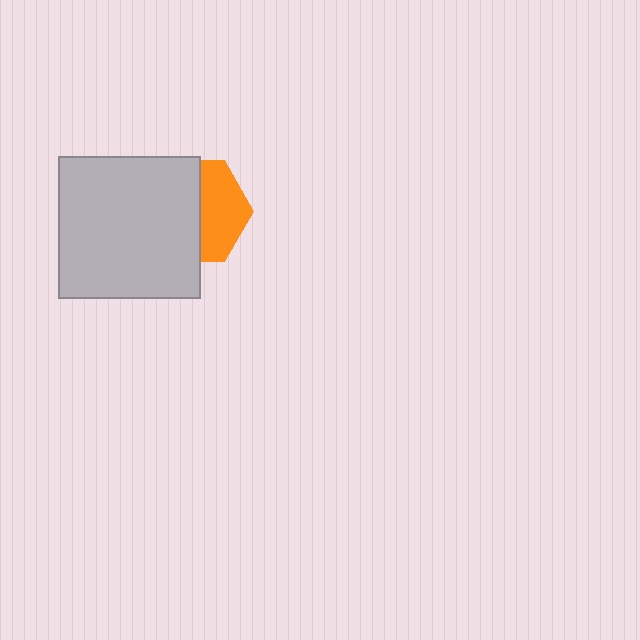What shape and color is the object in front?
The object in front is a light gray square.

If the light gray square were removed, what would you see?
You would see the complete orange hexagon.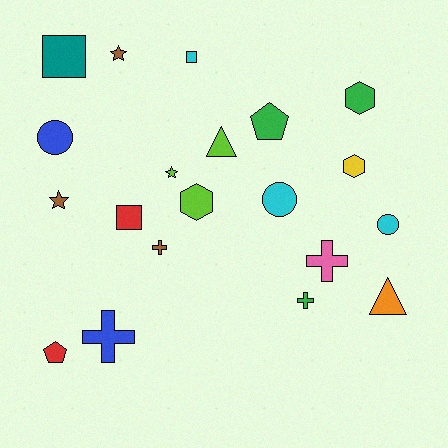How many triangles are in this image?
There are 2 triangles.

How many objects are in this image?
There are 20 objects.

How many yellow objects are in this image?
There is 1 yellow object.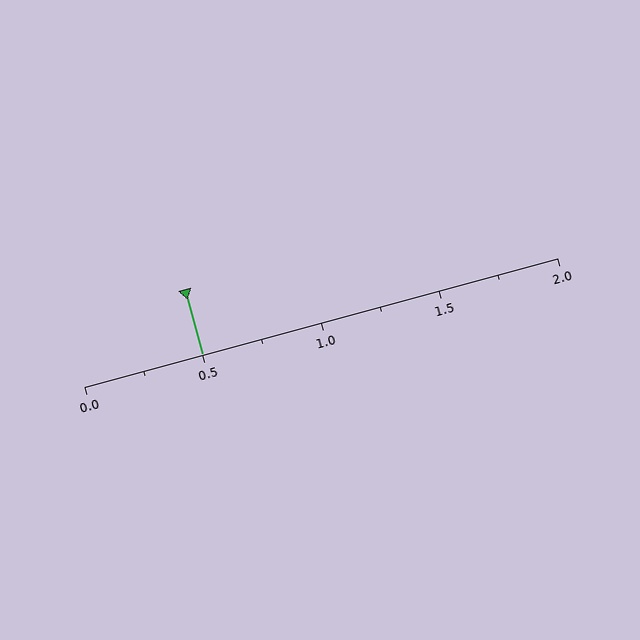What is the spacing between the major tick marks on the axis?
The major ticks are spaced 0.5 apart.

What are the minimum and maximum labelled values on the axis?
The axis runs from 0.0 to 2.0.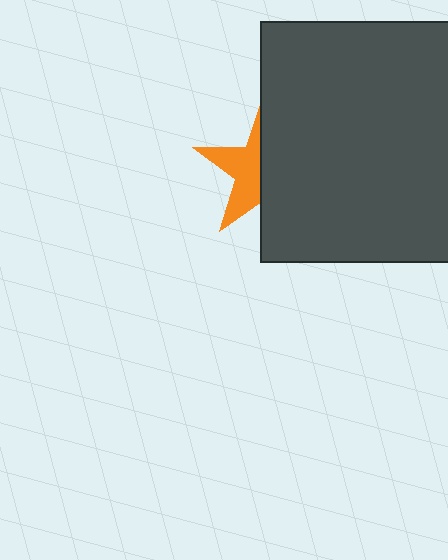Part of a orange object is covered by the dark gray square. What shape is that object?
It is a star.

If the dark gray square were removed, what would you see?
You would see the complete orange star.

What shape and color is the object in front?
The object in front is a dark gray square.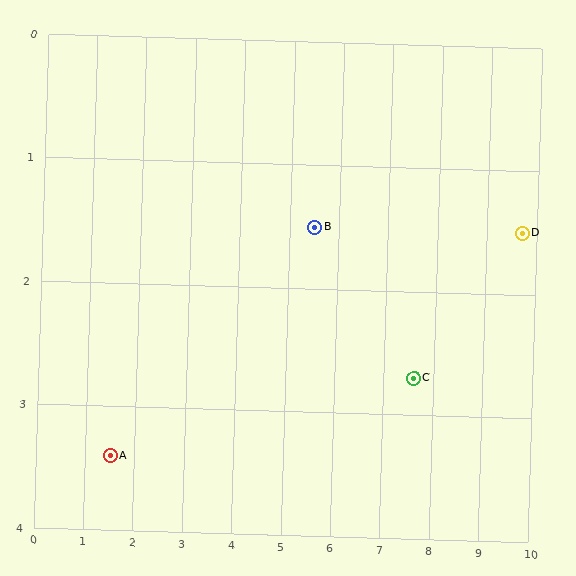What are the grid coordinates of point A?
Point A is at approximately (1.5, 3.4).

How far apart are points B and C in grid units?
Points B and C are about 2.4 grid units apart.